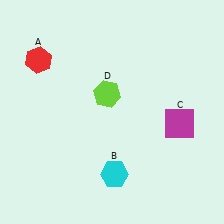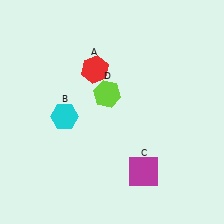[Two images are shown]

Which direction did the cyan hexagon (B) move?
The cyan hexagon (B) moved up.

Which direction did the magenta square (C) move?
The magenta square (C) moved down.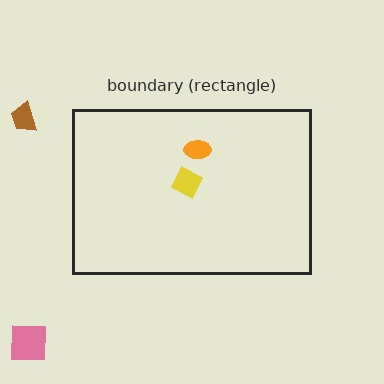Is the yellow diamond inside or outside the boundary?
Inside.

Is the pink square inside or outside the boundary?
Outside.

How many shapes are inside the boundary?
2 inside, 2 outside.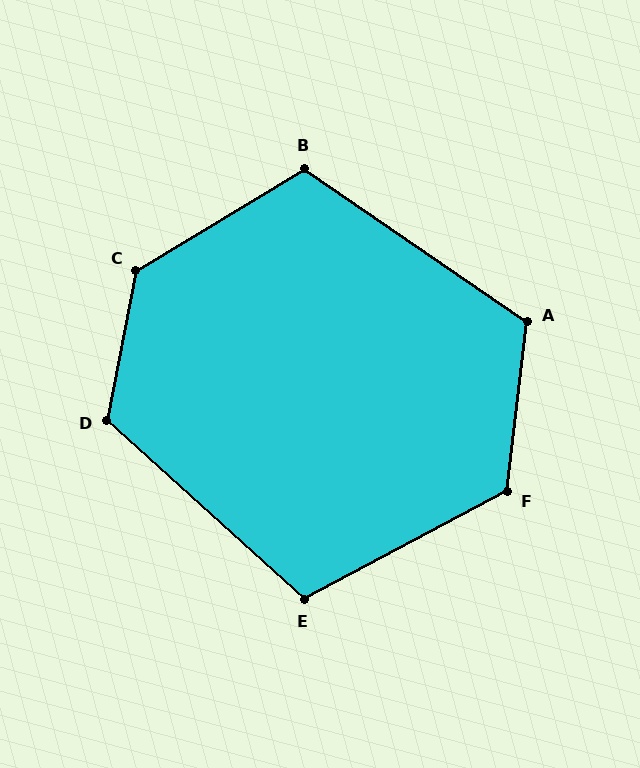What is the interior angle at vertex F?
Approximately 125 degrees (obtuse).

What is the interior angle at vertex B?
Approximately 114 degrees (obtuse).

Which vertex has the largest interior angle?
C, at approximately 132 degrees.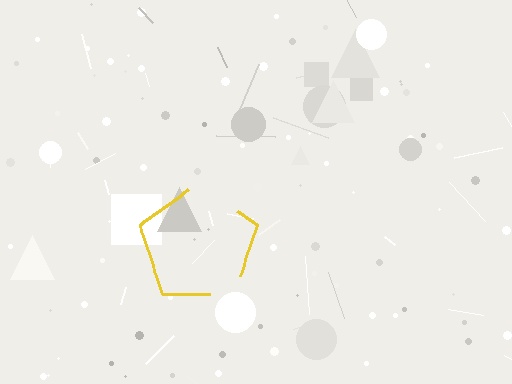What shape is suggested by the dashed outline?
The dashed outline suggests a pentagon.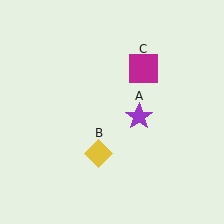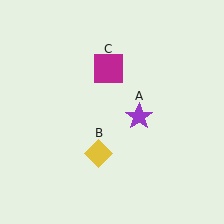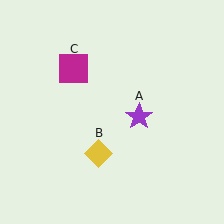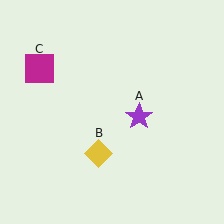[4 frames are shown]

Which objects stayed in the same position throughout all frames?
Purple star (object A) and yellow diamond (object B) remained stationary.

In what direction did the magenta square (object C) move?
The magenta square (object C) moved left.